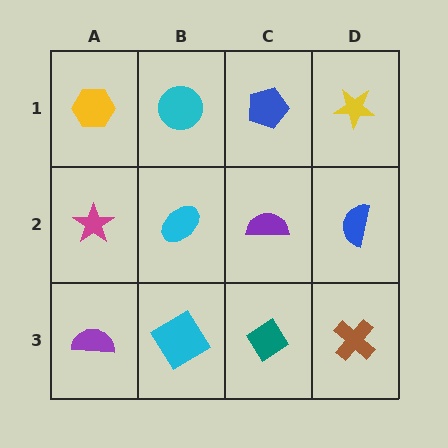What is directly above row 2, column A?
A yellow hexagon.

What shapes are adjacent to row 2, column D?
A yellow star (row 1, column D), a brown cross (row 3, column D), a purple semicircle (row 2, column C).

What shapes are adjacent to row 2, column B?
A cyan circle (row 1, column B), a cyan diamond (row 3, column B), a magenta star (row 2, column A), a purple semicircle (row 2, column C).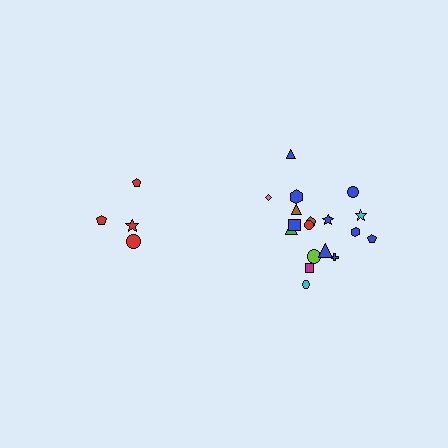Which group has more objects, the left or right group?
The right group.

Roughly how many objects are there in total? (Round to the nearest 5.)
Roughly 20 objects in total.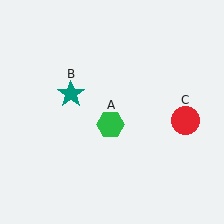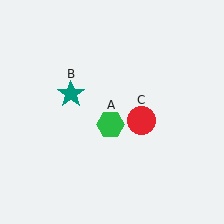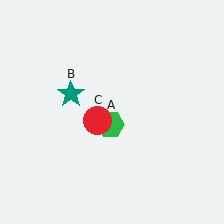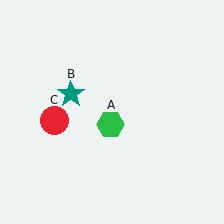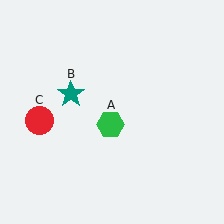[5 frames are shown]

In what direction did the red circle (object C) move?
The red circle (object C) moved left.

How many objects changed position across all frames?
1 object changed position: red circle (object C).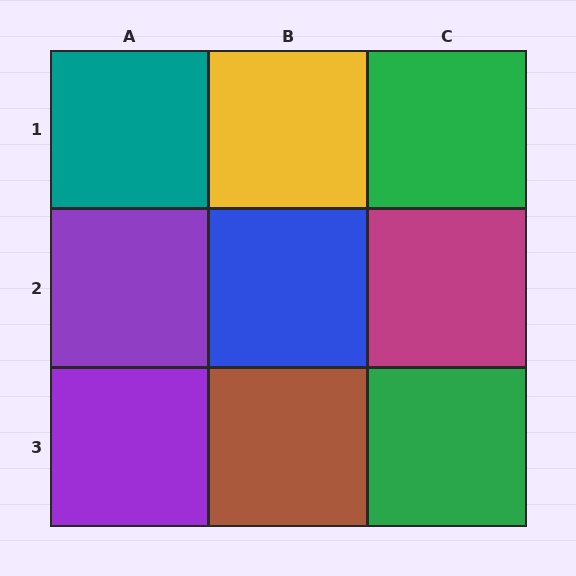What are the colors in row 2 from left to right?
Purple, blue, magenta.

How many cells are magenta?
1 cell is magenta.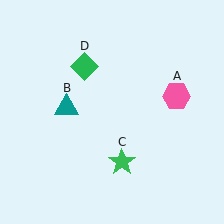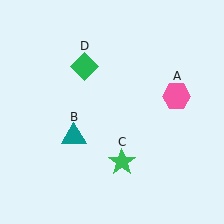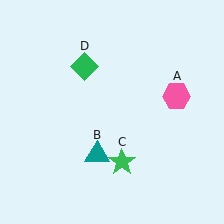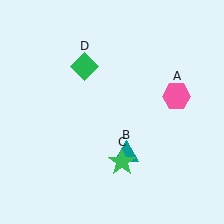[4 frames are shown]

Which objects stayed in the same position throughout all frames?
Pink hexagon (object A) and green star (object C) and green diamond (object D) remained stationary.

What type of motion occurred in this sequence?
The teal triangle (object B) rotated counterclockwise around the center of the scene.